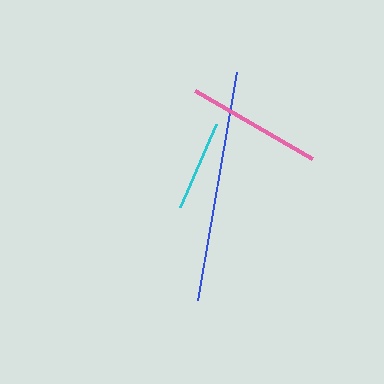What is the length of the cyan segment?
The cyan segment is approximately 91 pixels long.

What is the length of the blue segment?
The blue segment is approximately 231 pixels long.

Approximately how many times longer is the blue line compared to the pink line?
The blue line is approximately 1.7 times the length of the pink line.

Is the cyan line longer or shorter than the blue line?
The blue line is longer than the cyan line.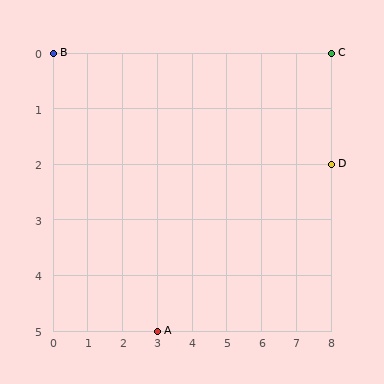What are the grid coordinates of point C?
Point C is at grid coordinates (8, 0).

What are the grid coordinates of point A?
Point A is at grid coordinates (3, 5).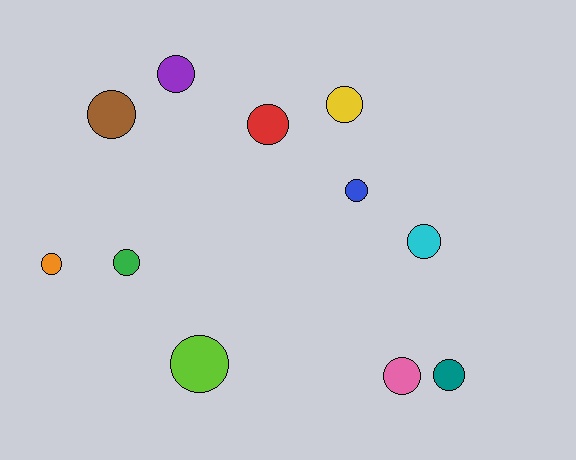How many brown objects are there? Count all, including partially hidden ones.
There is 1 brown object.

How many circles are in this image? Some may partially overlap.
There are 11 circles.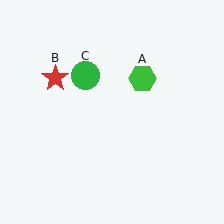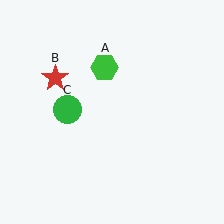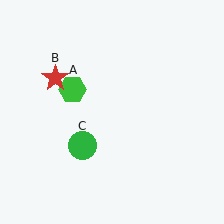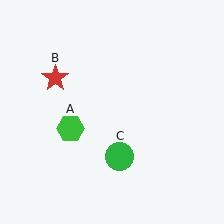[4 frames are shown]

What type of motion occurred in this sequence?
The green hexagon (object A), green circle (object C) rotated counterclockwise around the center of the scene.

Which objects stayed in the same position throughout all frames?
Red star (object B) remained stationary.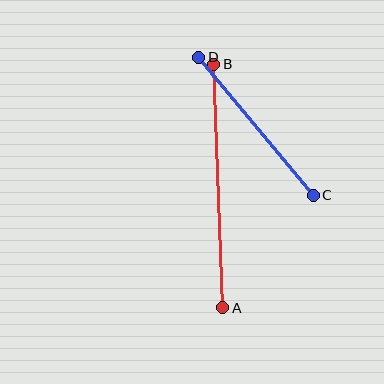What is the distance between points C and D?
The distance is approximately 179 pixels.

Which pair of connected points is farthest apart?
Points A and B are farthest apart.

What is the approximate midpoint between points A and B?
The midpoint is at approximately (218, 186) pixels.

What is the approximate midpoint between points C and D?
The midpoint is at approximately (256, 126) pixels.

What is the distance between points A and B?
The distance is approximately 243 pixels.